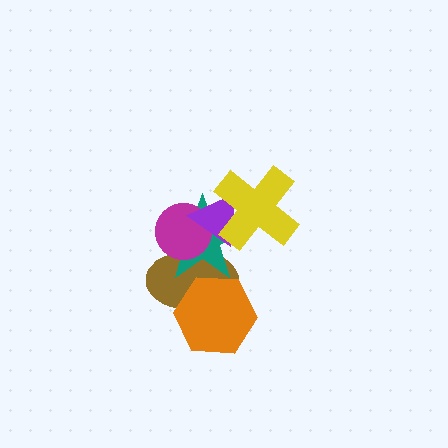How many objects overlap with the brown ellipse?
4 objects overlap with the brown ellipse.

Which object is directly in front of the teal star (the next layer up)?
The orange hexagon is directly in front of the teal star.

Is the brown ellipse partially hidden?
Yes, it is partially covered by another shape.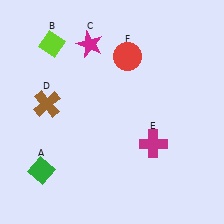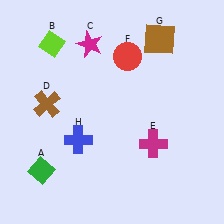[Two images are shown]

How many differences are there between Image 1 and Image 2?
There are 2 differences between the two images.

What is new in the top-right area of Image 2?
A brown square (G) was added in the top-right area of Image 2.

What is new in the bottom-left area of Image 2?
A blue cross (H) was added in the bottom-left area of Image 2.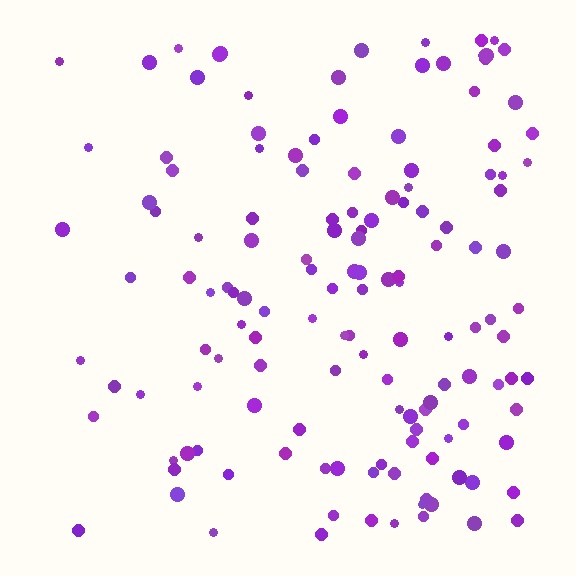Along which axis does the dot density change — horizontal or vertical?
Horizontal.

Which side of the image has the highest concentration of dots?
The right.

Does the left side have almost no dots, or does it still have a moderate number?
Still a moderate number, just noticeably fewer than the right.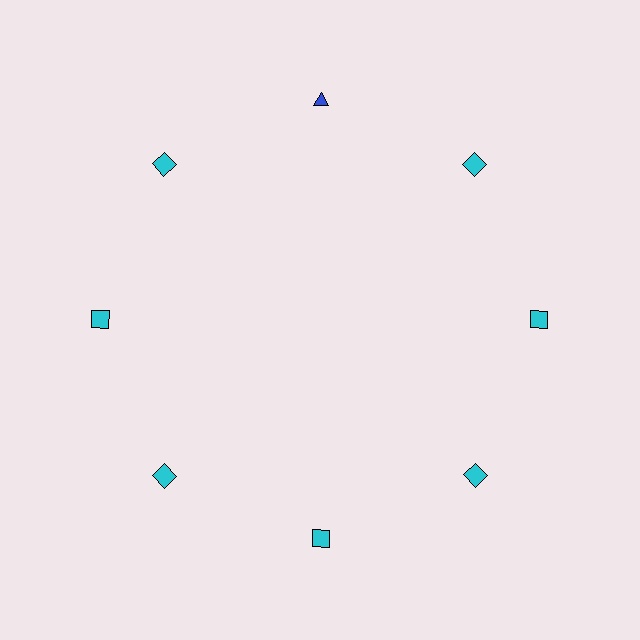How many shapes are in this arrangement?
There are 8 shapes arranged in a ring pattern.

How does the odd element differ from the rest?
It differs in both color (blue instead of cyan) and shape (triangle instead of square).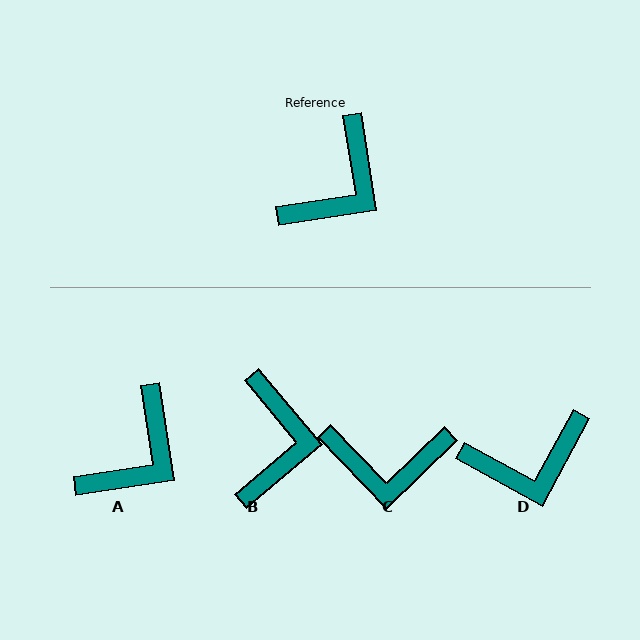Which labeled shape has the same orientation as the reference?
A.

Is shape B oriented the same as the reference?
No, it is off by about 31 degrees.